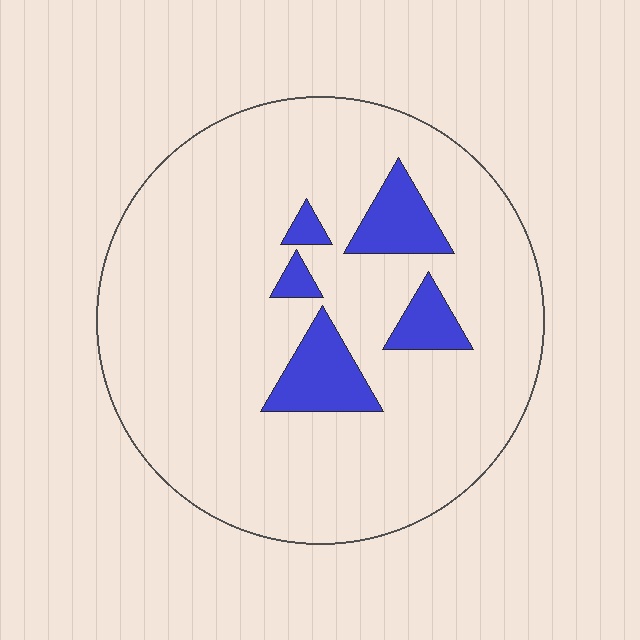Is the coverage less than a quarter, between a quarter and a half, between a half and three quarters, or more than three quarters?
Less than a quarter.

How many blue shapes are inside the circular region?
5.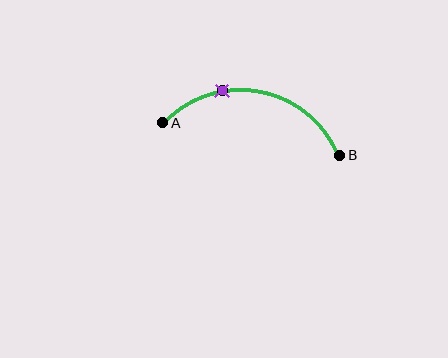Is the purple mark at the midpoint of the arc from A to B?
No. The purple mark lies on the arc but is closer to endpoint A. The arc midpoint would be at the point on the curve equidistant along the arc from both A and B.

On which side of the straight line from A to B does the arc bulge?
The arc bulges above the straight line connecting A and B.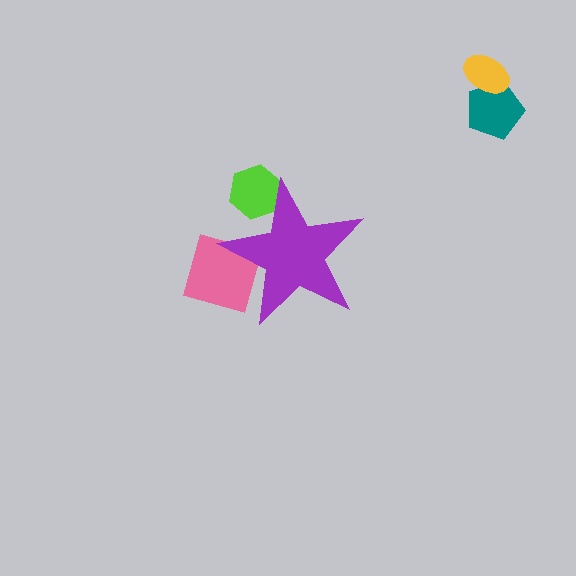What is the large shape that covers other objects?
A purple star.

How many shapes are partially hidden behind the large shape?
2 shapes are partially hidden.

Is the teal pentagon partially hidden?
No, the teal pentagon is fully visible.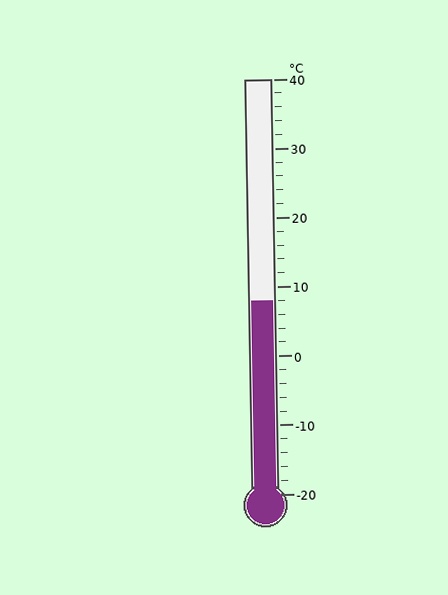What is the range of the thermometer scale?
The thermometer scale ranges from -20°C to 40°C.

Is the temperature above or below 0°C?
The temperature is above 0°C.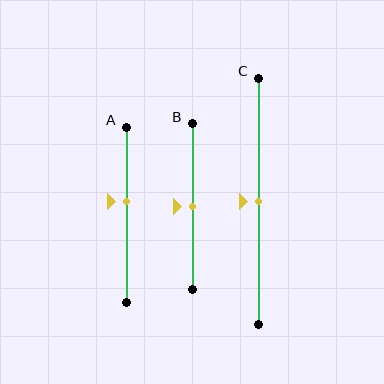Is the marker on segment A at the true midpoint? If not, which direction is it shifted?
No, the marker on segment A is shifted upward by about 8% of the segment length.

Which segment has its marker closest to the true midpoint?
Segment B has its marker closest to the true midpoint.